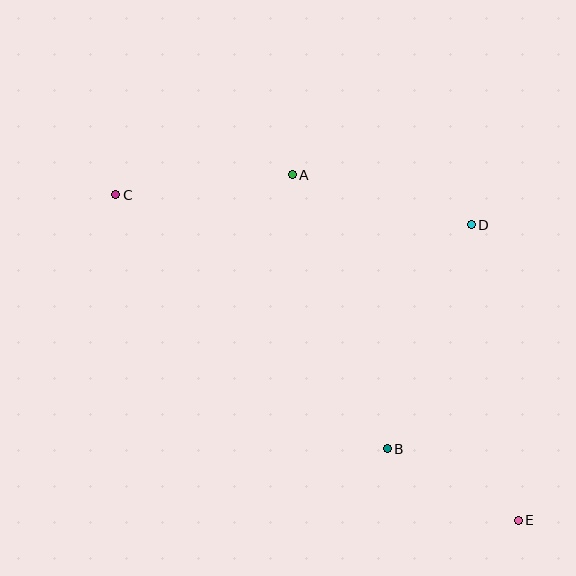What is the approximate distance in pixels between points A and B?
The distance between A and B is approximately 290 pixels.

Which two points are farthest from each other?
Points C and E are farthest from each other.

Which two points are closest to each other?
Points B and E are closest to each other.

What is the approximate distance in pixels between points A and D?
The distance between A and D is approximately 186 pixels.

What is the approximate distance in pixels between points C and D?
The distance between C and D is approximately 357 pixels.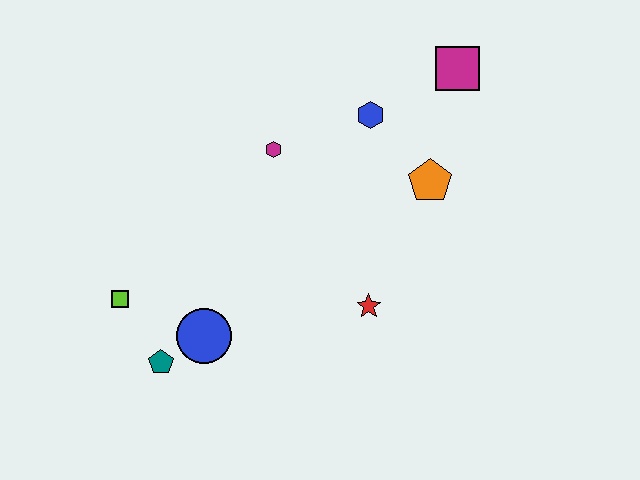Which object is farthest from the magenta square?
The teal pentagon is farthest from the magenta square.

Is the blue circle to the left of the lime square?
No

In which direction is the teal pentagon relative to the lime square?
The teal pentagon is below the lime square.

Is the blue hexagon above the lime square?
Yes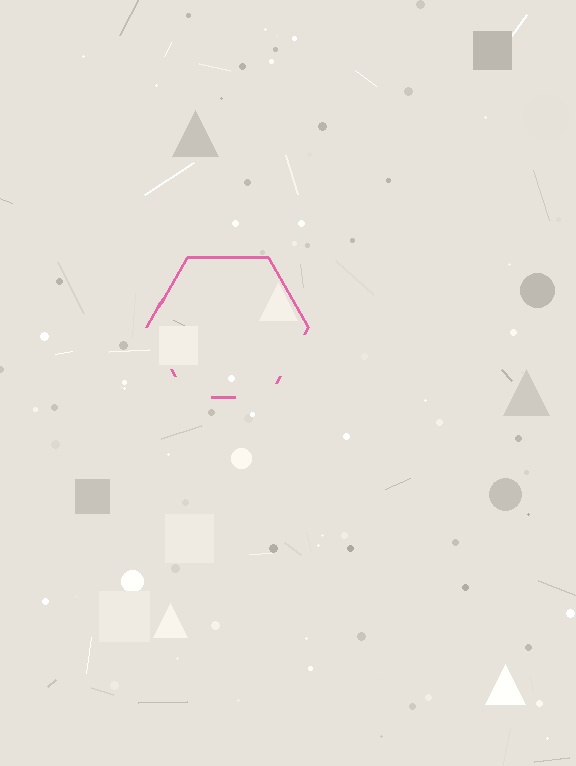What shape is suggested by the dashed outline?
The dashed outline suggests a hexagon.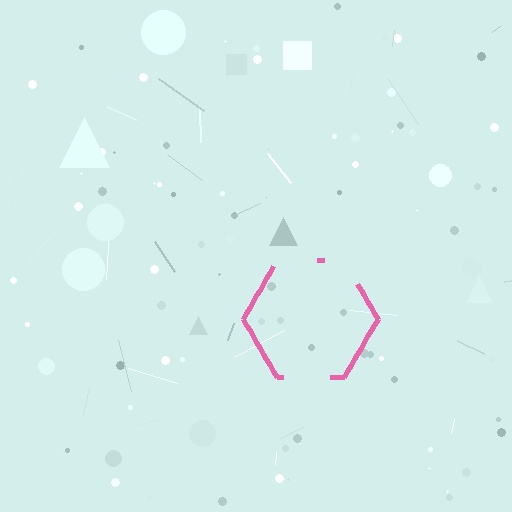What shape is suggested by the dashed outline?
The dashed outline suggests a hexagon.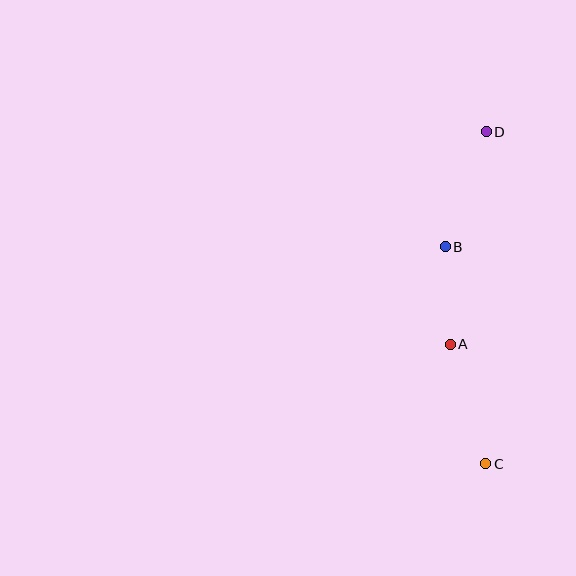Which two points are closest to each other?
Points A and B are closest to each other.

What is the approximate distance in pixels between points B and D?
The distance between B and D is approximately 122 pixels.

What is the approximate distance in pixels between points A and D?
The distance between A and D is approximately 216 pixels.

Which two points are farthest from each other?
Points C and D are farthest from each other.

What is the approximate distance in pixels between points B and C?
The distance between B and C is approximately 221 pixels.